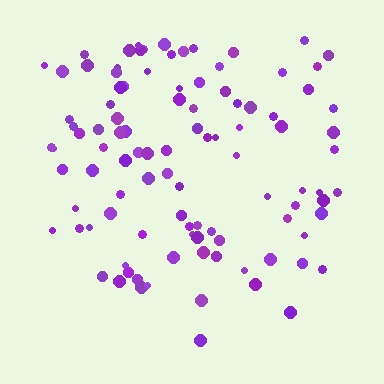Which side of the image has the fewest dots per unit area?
The bottom.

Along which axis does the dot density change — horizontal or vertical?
Vertical.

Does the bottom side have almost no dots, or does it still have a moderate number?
Still a moderate number, just noticeably fewer than the top.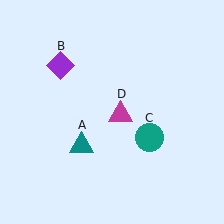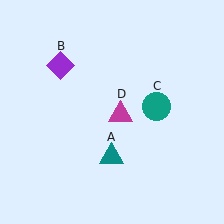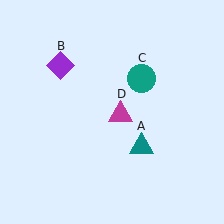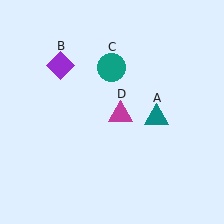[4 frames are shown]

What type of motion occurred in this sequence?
The teal triangle (object A), teal circle (object C) rotated counterclockwise around the center of the scene.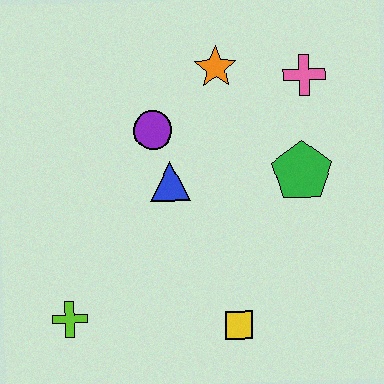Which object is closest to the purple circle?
The blue triangle is closest to the purple circle.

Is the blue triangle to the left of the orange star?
Yes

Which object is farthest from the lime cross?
The pink cross is farthest from the lime cross.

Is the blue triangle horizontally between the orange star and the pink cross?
No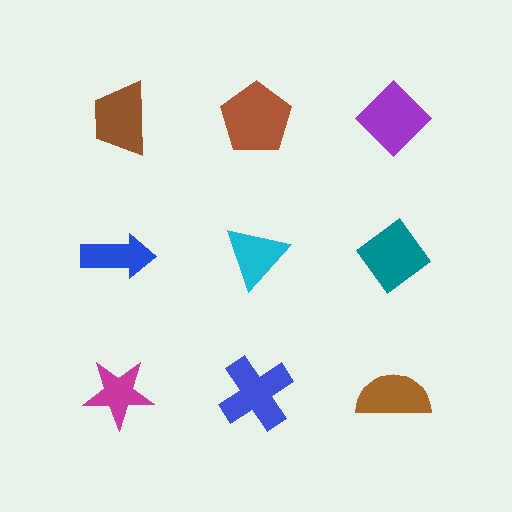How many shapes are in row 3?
3 shapes.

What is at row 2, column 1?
A blue arrow.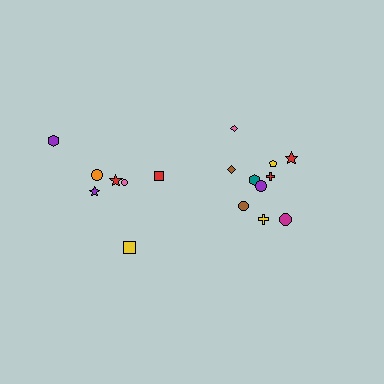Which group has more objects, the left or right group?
The right group.